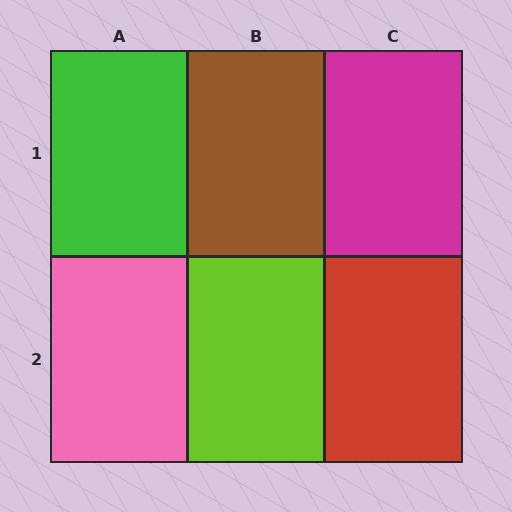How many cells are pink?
1 cell is pink.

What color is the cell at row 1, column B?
Brown.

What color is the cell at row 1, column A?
Green.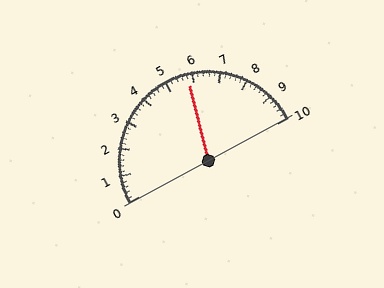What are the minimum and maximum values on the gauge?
The gauge ranges from 0 to 10.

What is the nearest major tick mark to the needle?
The nearest major tick mark is 6.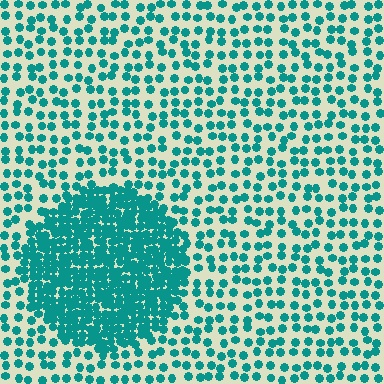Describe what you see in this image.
The image contains small teal elements arranged at two different densities. A circle-shaped region is visible where the elements are more densely packed than the surrounding area.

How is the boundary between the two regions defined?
The boundary is defined by a change in element density (approximately 2.8x ratio). All elements are the same color, size, and shape.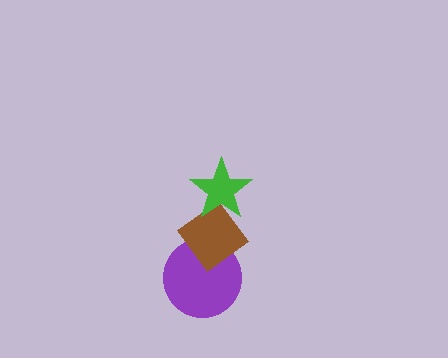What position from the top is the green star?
The green star is 1st from the top.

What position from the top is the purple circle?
The purple circle is 3rd from the top.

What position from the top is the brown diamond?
The brown diamond is 2nd from the top.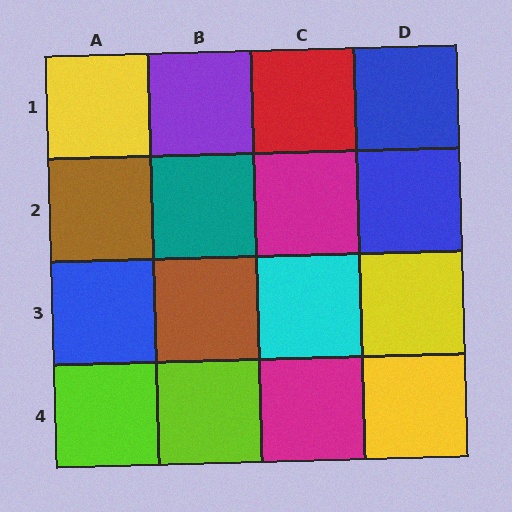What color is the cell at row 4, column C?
Magenta.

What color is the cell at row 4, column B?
Lime.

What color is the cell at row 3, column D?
Yellow.